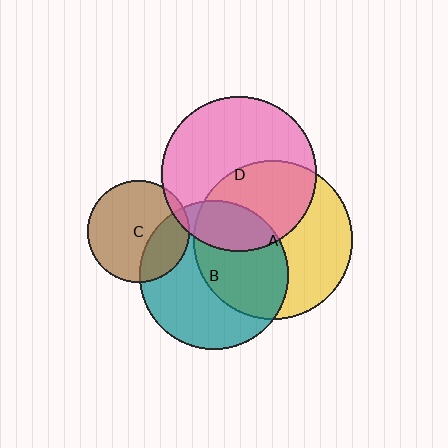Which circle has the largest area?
Circle A (yellow).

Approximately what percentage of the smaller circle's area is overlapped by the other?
Approximately 45%.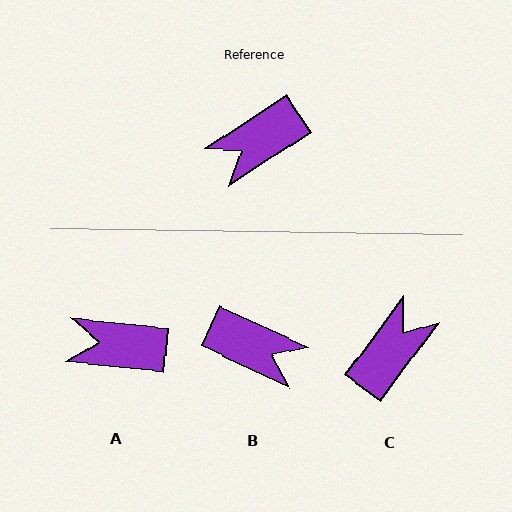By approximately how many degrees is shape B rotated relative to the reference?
Approximately 122 degrees counter-clockwise.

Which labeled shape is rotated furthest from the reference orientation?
C, about 160 degrees away.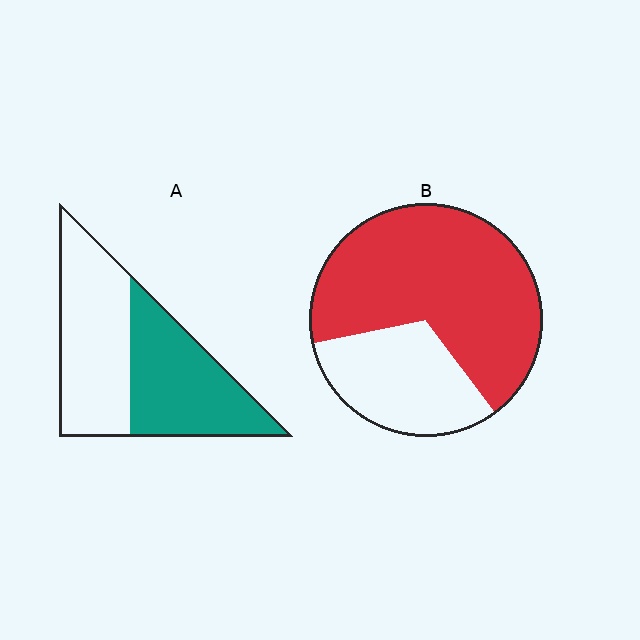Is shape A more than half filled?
Roughly half.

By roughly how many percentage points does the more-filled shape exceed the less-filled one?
By roughly 20 percentage points (B over A).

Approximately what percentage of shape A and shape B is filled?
A is approximately 50% and B is approximately 70%.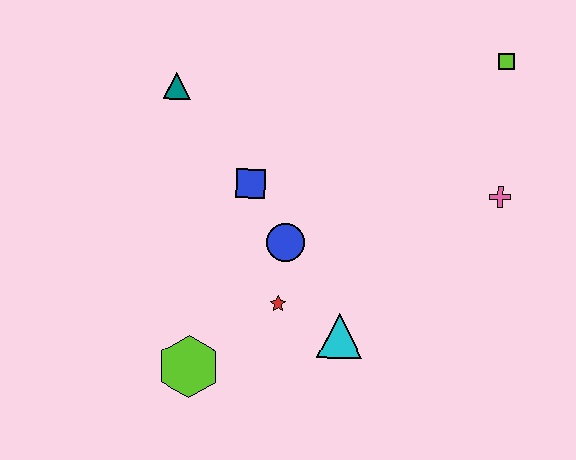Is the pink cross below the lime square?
Yes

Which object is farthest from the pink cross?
The lime hexagon is farthest from the pink cross.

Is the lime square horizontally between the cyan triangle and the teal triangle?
No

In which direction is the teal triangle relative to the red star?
The teal triangle is above the red star.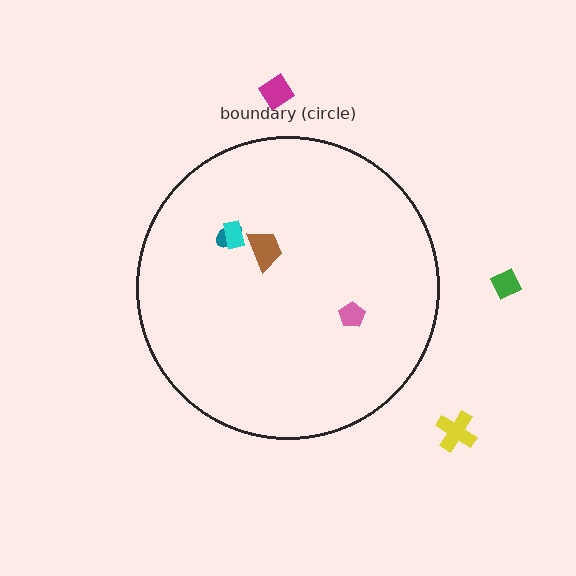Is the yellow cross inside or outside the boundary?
Outside.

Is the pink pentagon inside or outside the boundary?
Inside.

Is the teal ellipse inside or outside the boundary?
Inside.